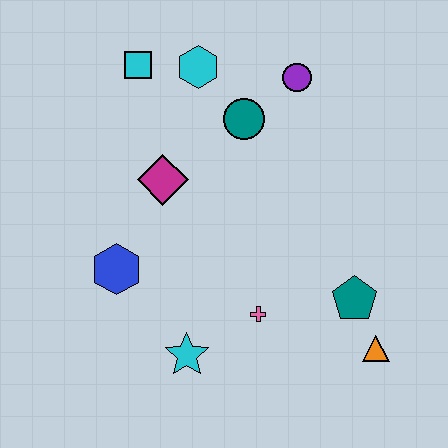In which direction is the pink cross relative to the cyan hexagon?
The pink cross is below the cyan hexagon.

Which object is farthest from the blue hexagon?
The orange triangle is farthest from the blue hexagon.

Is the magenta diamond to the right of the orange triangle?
No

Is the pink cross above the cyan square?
No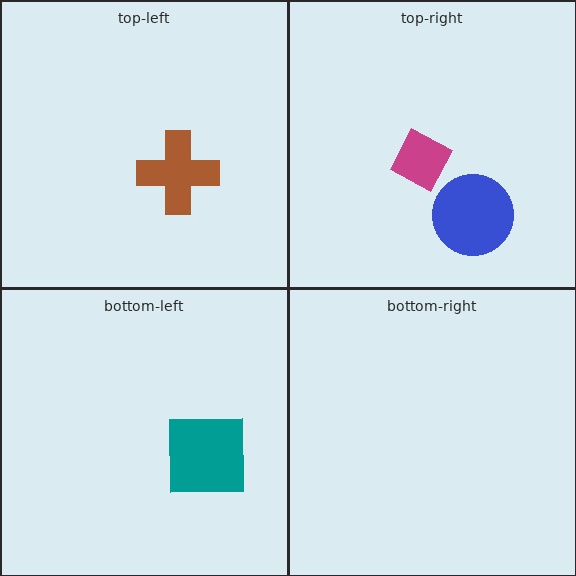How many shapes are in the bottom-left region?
1.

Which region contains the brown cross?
The top-left region.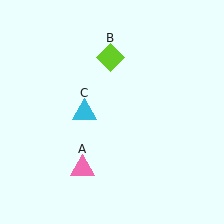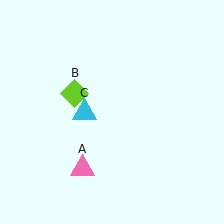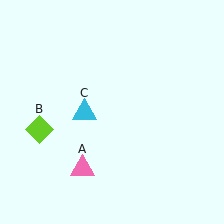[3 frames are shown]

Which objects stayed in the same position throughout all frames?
Pink triangle (object A) and cyan triangle (object C) remained stationary.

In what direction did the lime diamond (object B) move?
The lime diamond (object B) moved down and to the left.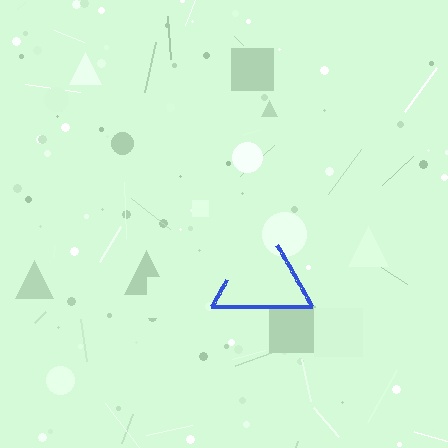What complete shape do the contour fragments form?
The contour fragments form a triangle.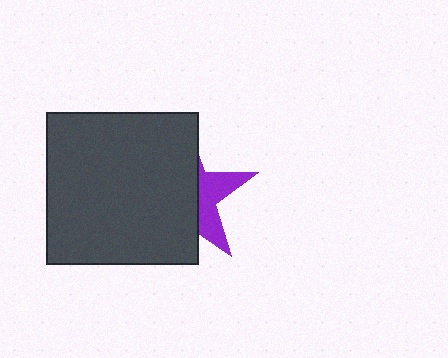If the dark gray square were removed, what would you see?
You would see the complete purple star.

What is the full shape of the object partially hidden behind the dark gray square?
The partially hidden object is a purple star.